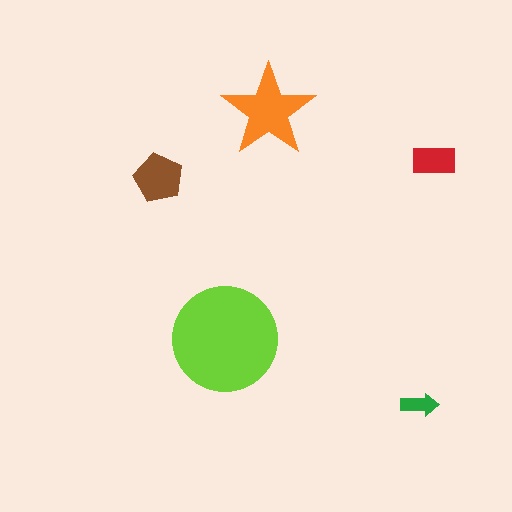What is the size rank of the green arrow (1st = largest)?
5th.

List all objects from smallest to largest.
The green arrow, the red rectangle, the brown pentagon, the orange star, the lime circle.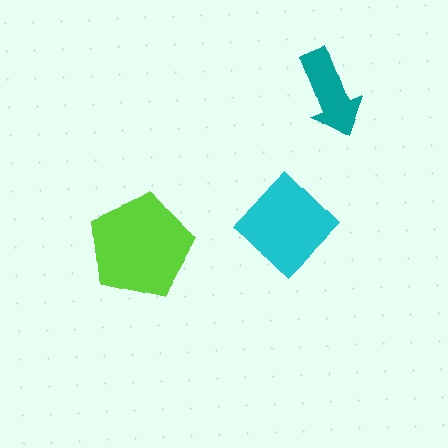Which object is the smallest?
The teal arrow.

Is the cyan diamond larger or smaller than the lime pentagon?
Smaller.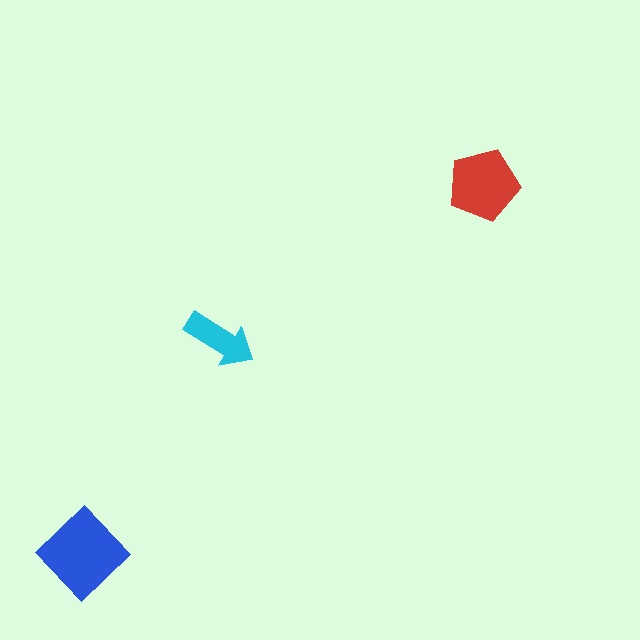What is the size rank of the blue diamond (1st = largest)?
1st.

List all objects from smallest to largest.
The cyan arrow, the red pentagon, the blue diamond.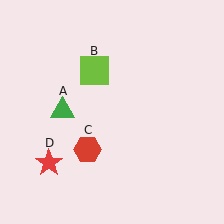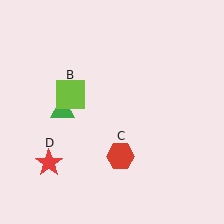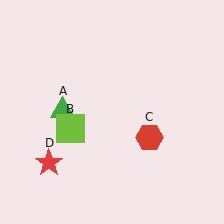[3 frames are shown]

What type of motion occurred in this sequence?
The lime square (object B), red hexagon (object C) rotated counterclockwise around the center of the scene.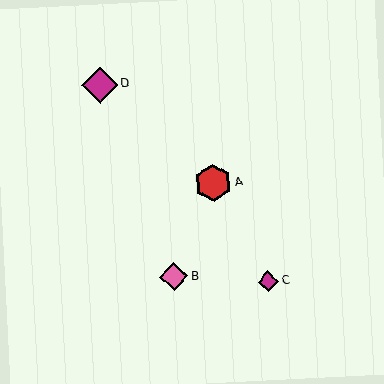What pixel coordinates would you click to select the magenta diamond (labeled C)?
Click at (268, 281) to select the magenta diamond C.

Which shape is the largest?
The red hexagon (labeled A) is the largest.